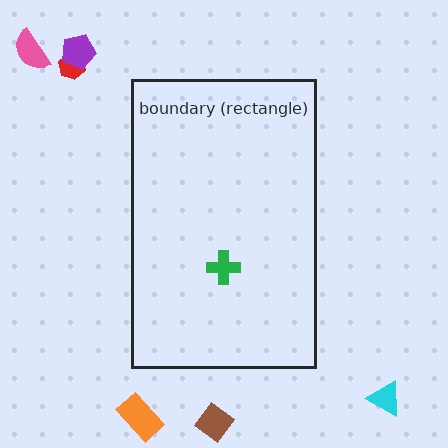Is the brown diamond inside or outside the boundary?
Outside.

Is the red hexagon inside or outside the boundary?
Outside.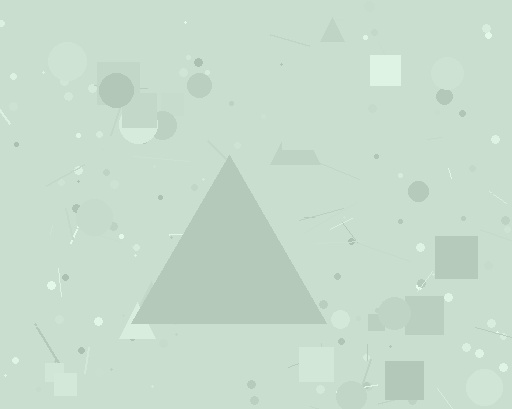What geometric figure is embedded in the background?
A triangle is embedded in the background.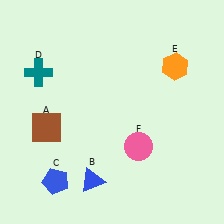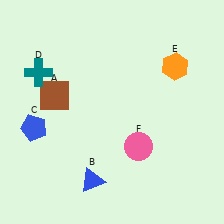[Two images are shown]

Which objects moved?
The objects that moved are: the brown square (A), the blue pentagon (C).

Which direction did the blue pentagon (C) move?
The blue pentagon (C) moved up.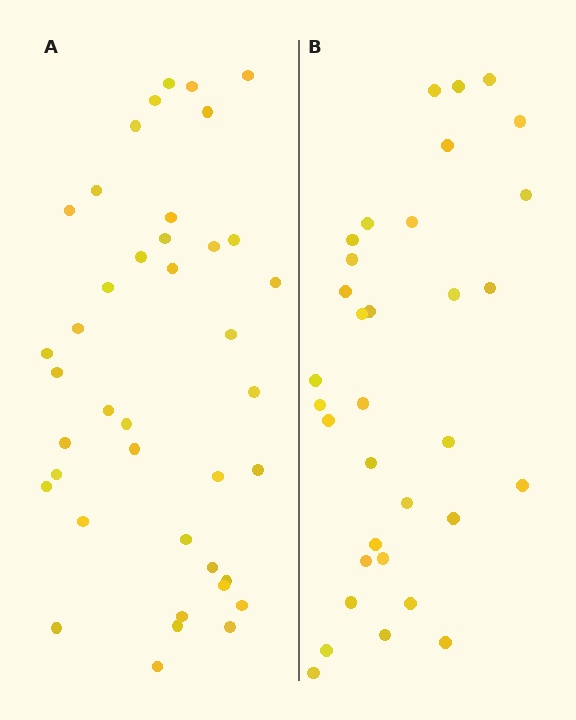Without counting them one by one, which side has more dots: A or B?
Region A (the left region) has more dots.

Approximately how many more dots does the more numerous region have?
Region A has roughly 8 or so more dots than region B.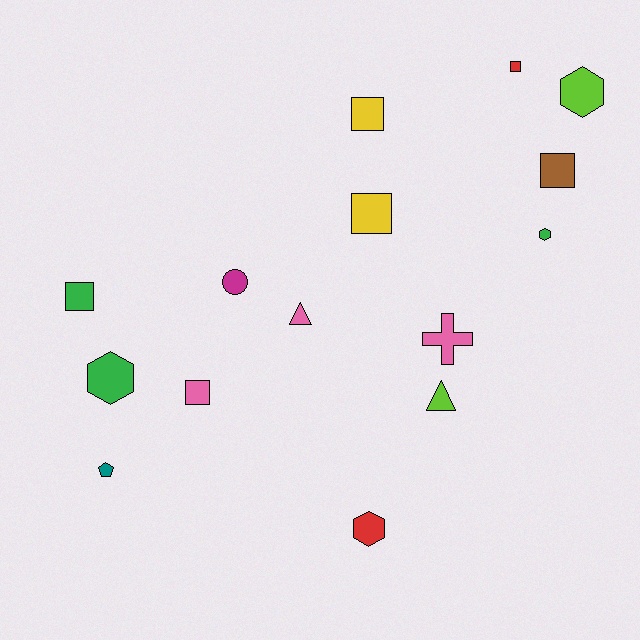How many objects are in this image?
There are 15 objects.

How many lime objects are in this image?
There are 2 lime objects.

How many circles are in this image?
There is 1 circle.